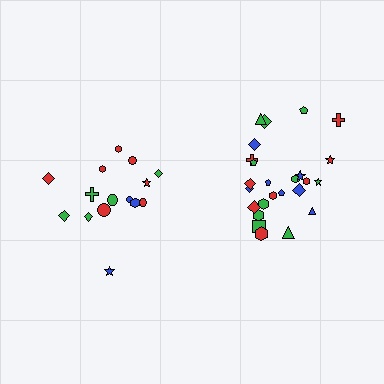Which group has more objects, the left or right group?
The right group.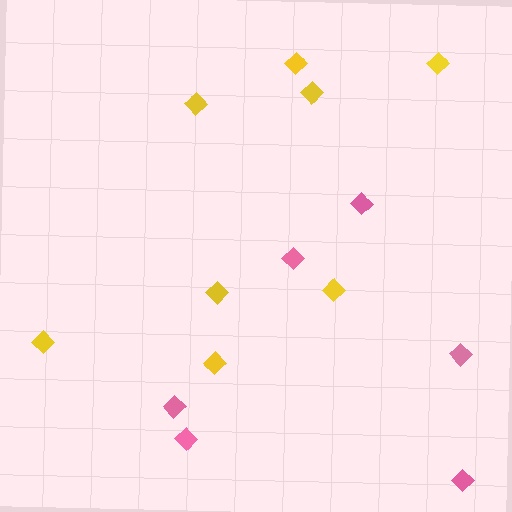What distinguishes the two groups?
There are 2 groups: one group of pink diamonds (6) and one group of yellow diamonds (8).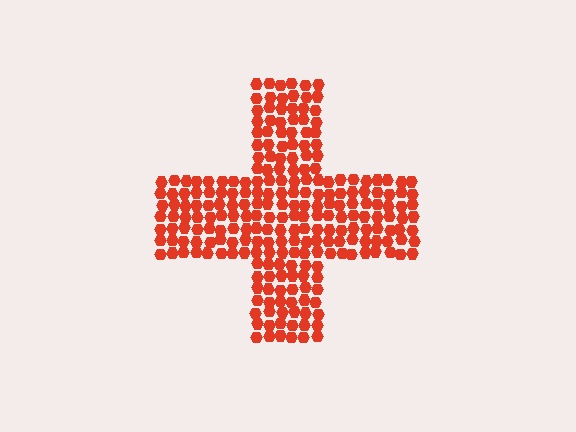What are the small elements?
The small elements are hexagons.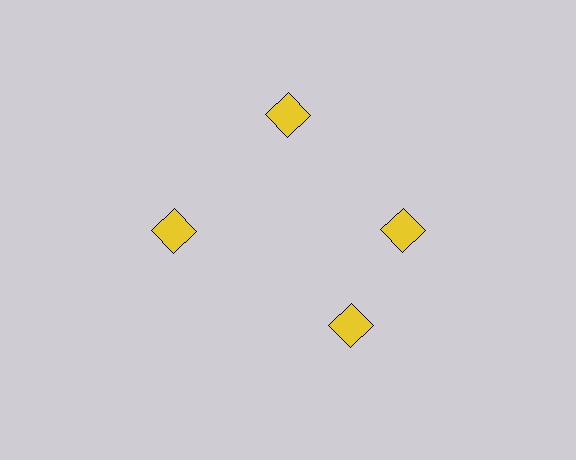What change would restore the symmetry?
The symmetry would be restored by rotating it back into even spacing with its neighbors so that all 4 diamonds sit at equal angles and equal distance from the center.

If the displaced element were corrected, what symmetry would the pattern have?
It would have 4-fold rotational symmetry — the pattern would map onto itself every 90 degrees.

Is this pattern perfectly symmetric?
No. The 4 yellow diamonds are arranged in a ring, but one element near the 6 o'clock position is rotated out of alignment along the ring, breaking the 4-fold rotational symmetry.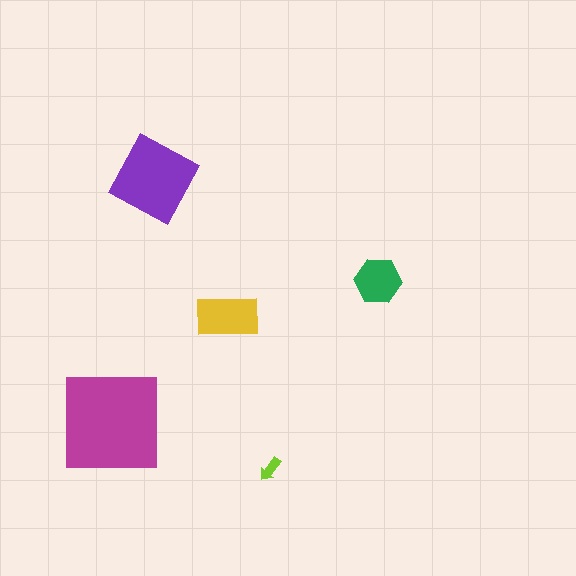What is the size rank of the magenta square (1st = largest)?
1st.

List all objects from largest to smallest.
The magenta square, the purple diamond, the yellow rectangle, the green hexagon, the lime arrow.